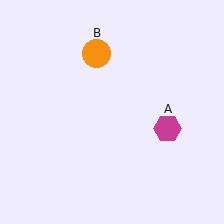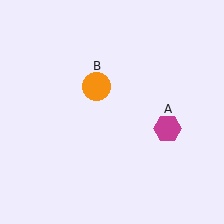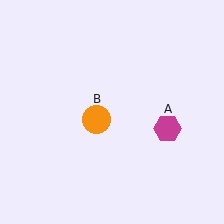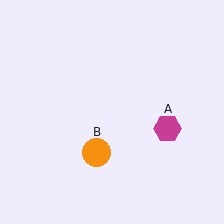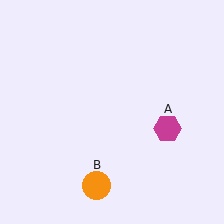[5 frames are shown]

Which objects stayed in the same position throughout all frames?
Magenta hexagon (object A) remained stationary.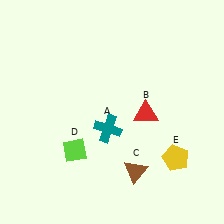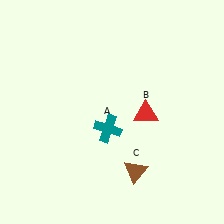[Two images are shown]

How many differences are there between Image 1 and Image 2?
There are 2 differences between the two images.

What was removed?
The lime diamond (D), the yellow pentagon (E) were removed in Image 2.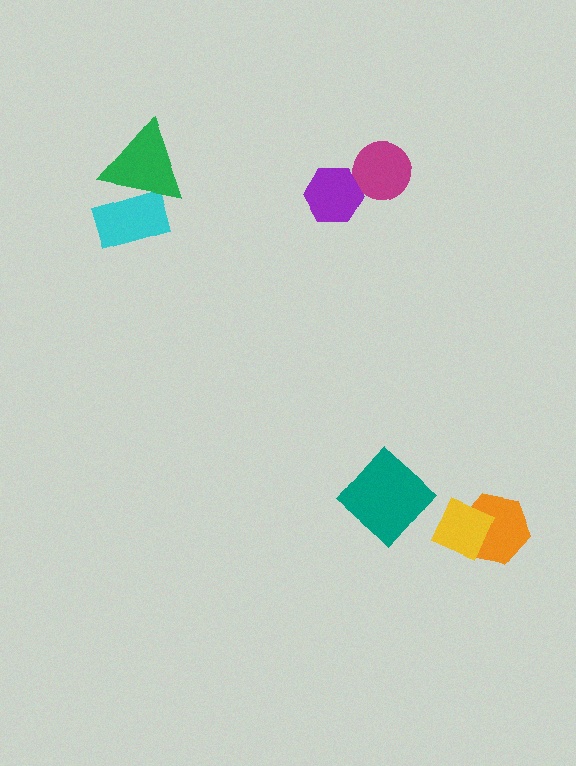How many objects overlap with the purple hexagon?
0 objects overlap with the purple hexagon.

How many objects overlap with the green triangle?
1 object overlaps with the green triangle.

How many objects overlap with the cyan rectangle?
1 object overlaps with the cyan rectangle.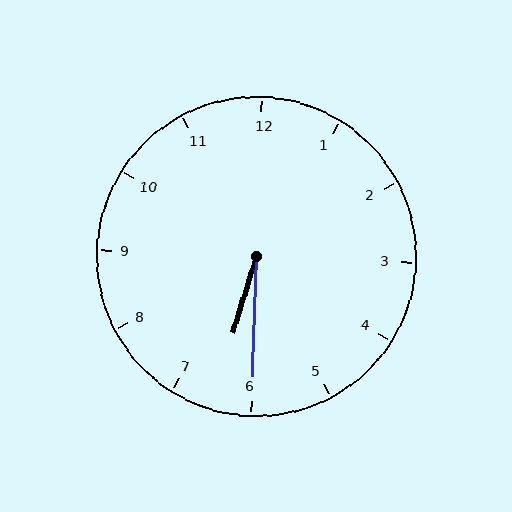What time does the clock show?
6:30.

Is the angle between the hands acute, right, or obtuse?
It is acute.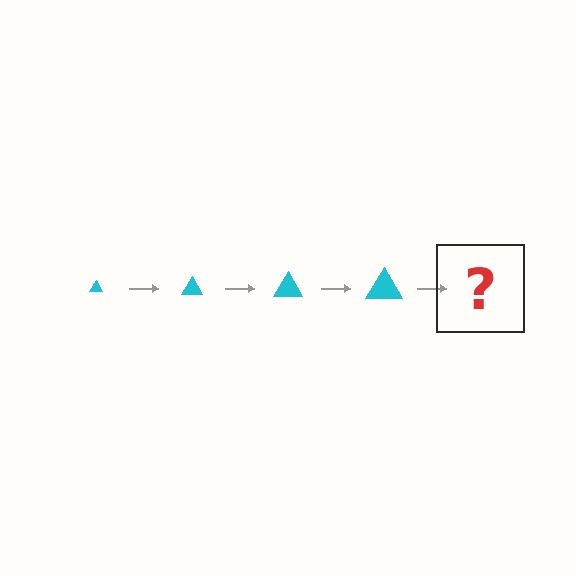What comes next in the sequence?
The next element should be a cyan triangle, larger than the previous one.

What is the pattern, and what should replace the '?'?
The pattern is that the triangle gets progressively larger each step. The '?' should be a cyan triangle, larger than the previous one.